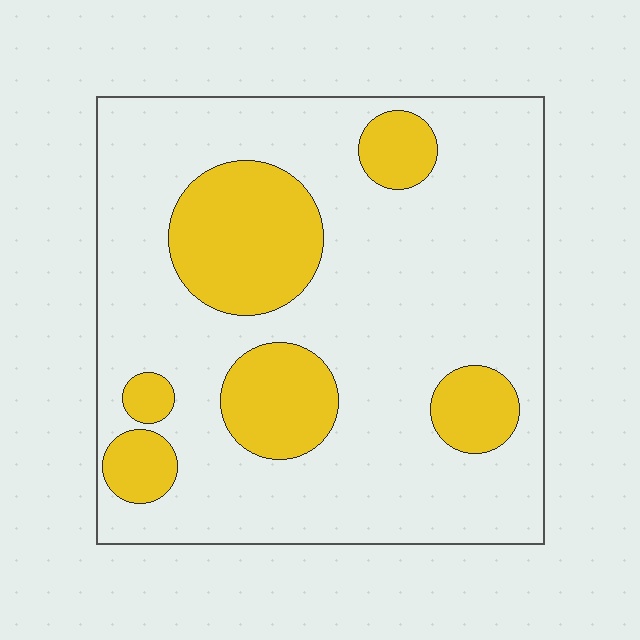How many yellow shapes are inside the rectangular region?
6.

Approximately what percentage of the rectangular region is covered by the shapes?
Approximately 25%.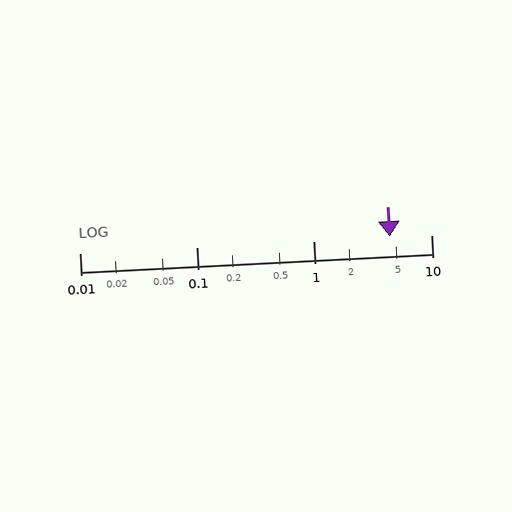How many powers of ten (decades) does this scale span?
The scale spans 3 decades, from 0.01 to 10.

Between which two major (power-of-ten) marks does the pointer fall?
The pointer is between 1 and 10.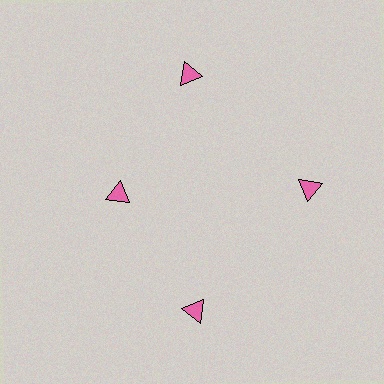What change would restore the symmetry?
The symmetry would be restored by moving it outward, back onto the ring so that all 4 triangles sit at equal angles and equal distance from the center.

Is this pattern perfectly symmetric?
No. The 4 pink triangles are arranged in a ring, but one element near the 9 o'clock position is pulled inward toward the center, breaking the 4-fold rotational symmetry.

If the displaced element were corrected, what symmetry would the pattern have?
It would have 4-fold rotational symmetry — the pattern would map onto itself every 90 degrees.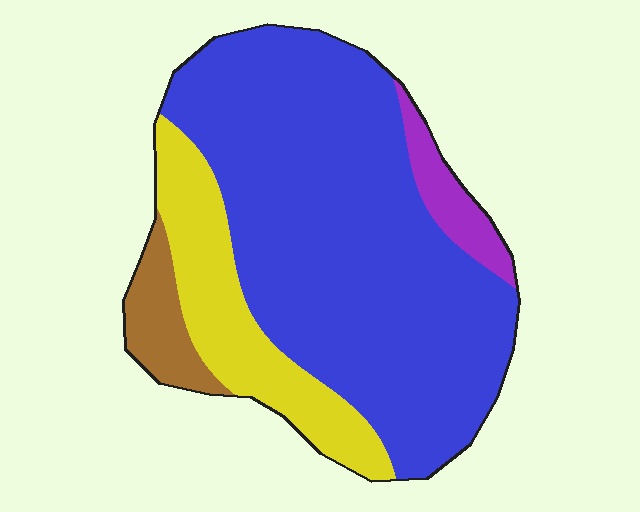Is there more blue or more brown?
Blue.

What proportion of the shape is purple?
Purple covers roughly 5% of the shape.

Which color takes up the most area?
Blue, at roughly 70%.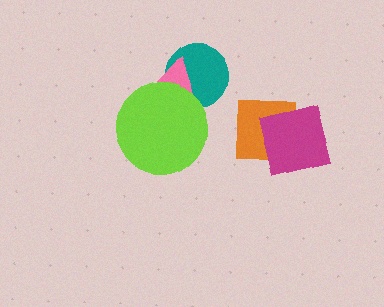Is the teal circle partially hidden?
Yes, it is partially covered by another shape.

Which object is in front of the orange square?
The magenta square is in front of the orange square.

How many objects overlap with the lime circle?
2 objects overlap with the lime circle.